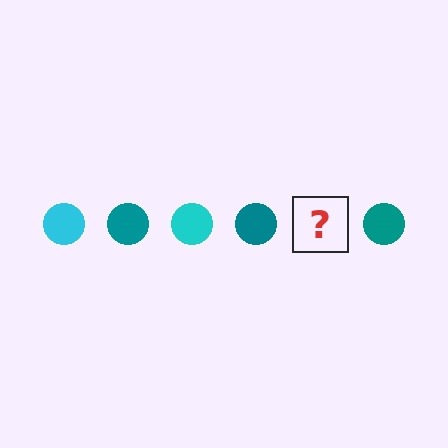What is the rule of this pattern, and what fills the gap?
The rule is that the pattern cycles through cyan, teal circles. The gap should be filled with a cyan circle.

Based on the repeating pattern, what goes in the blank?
The blank should be a cyan circle.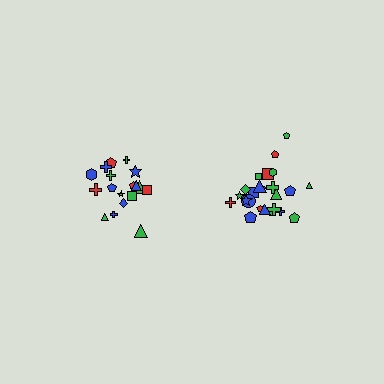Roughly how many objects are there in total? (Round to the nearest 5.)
Roughly 45 objects in total.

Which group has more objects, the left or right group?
The right group.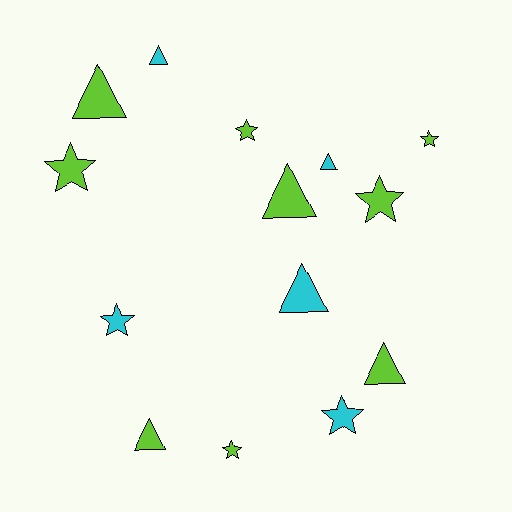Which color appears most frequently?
Lime, with 9 objects.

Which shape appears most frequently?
Star, with 7 objects.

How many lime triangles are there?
There are 4 lime triangles.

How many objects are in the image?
There are 14 objects.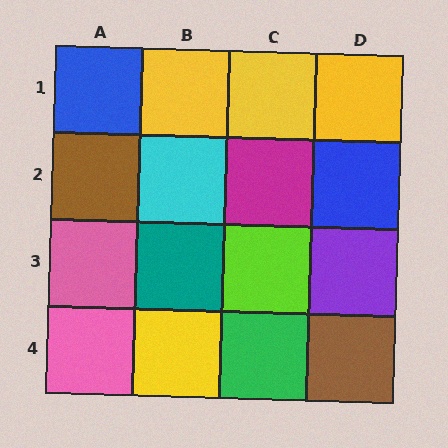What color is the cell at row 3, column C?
Lime.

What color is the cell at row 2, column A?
Brown.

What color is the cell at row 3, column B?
Teal.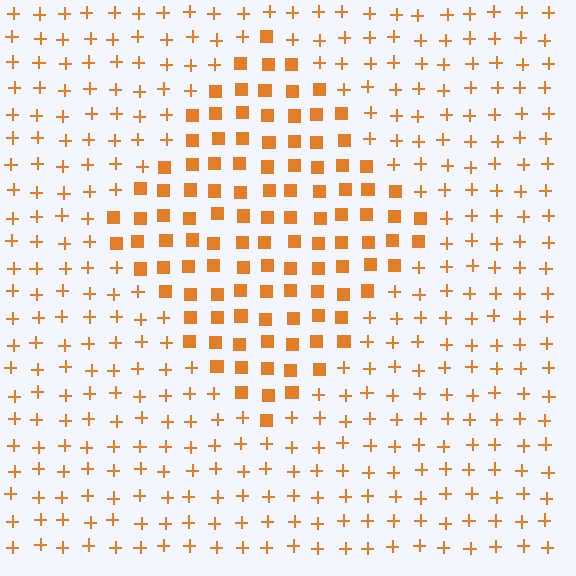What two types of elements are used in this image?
The image uses squares inside the diamond region and plus signs outside it.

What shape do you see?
I see a diamond.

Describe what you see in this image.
The image is filled with small orange elements arranged in a uniform grid. A diamond-shaped region contains squares, while the surrounding area contains plus signs. The boundary is defined purely by the change in element shape.